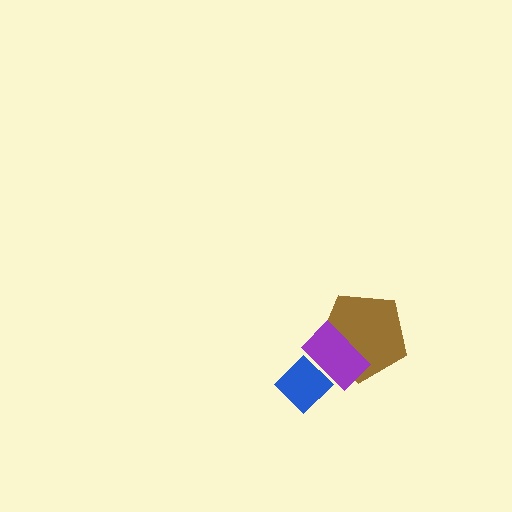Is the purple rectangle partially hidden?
Yes, it is partially covered by another shape.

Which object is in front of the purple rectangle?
The blue diamond is in front of the purple rectangle.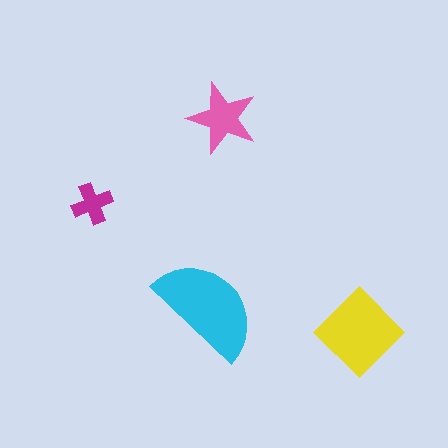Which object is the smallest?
The magenta cross.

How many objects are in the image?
There are 4 objects in the image.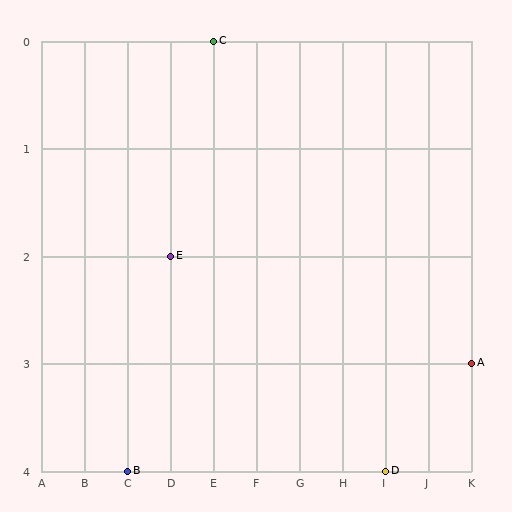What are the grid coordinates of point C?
Point C is at grid coordinates (E, 0).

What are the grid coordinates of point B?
Point B is at grid coordinates (C, 4).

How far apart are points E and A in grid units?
Points E and A are 7 columns and 1 row apart (about 7.1 grid units diagonally).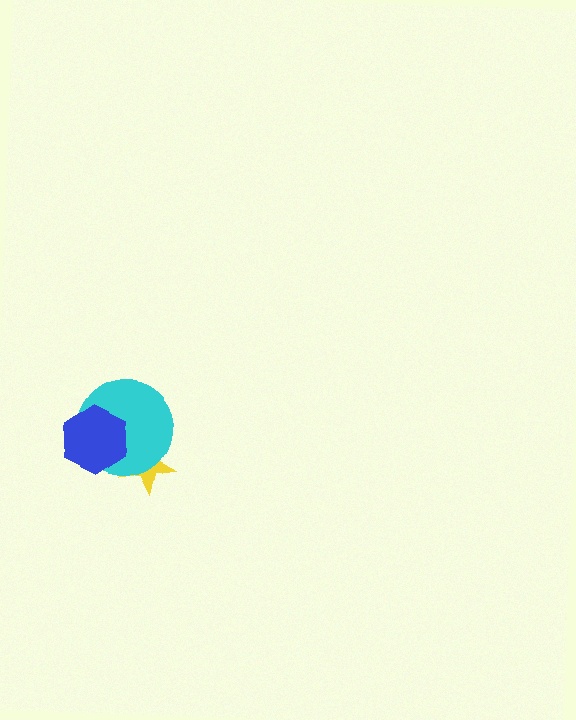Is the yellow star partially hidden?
Yes, it is partially covered by another shape.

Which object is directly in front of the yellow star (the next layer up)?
The cyan circle is directly in front of the yellow star.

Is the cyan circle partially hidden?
Yes, it is partially covered by another shape.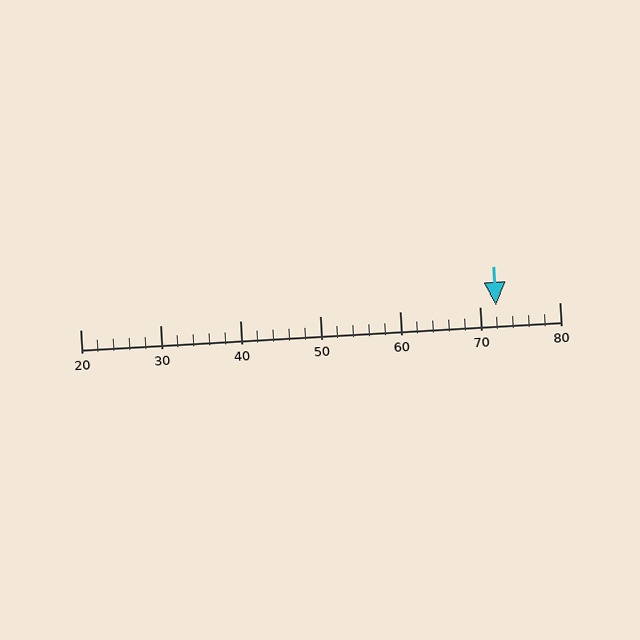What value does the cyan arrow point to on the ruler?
The cyan arrow points to approximately 72.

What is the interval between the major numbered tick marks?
The major tick marks are spaced 10 units apart.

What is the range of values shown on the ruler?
The ruler shows values from 20 to 80.